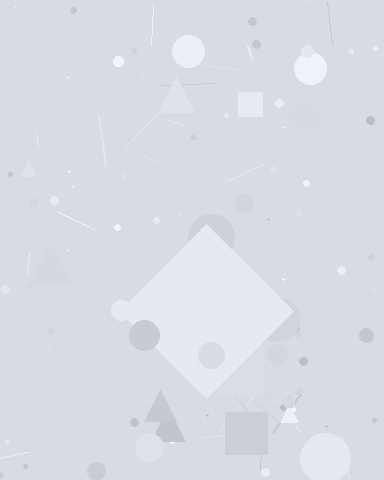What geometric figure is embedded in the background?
A diamond is embedded in the background.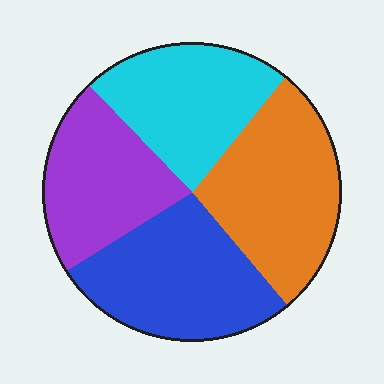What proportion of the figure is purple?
Purple takes up about one fifth (1/5) of the figure.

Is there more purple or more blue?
Blue.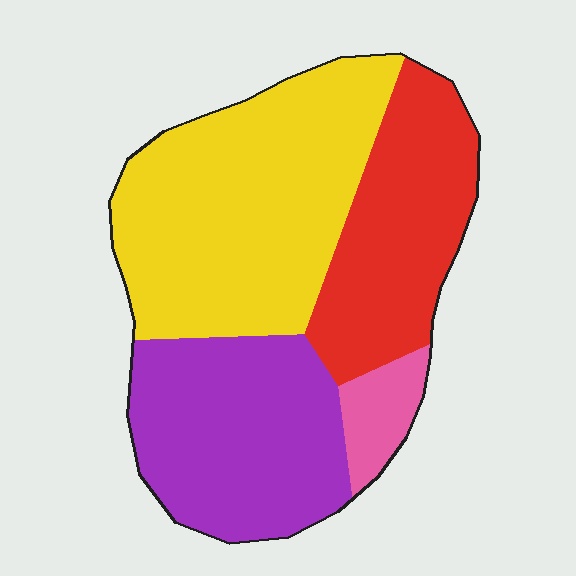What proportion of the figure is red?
Red takes up about one quarter (1/4) of the figure.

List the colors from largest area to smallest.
From largest to smallest: yellow, purple, red, pink.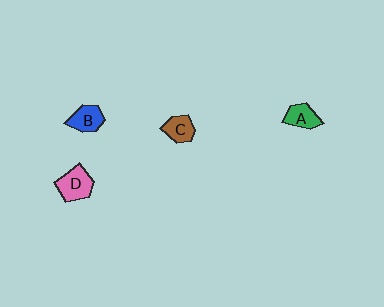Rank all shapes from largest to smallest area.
From largest to smallest: D (pink), B (blue), A (green), C (brown).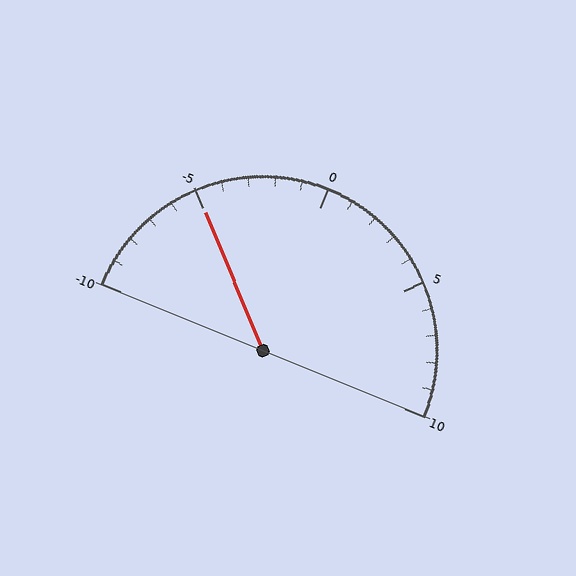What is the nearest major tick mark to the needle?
The nearest major tick mark is -5.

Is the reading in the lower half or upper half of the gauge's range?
The reading is in the lower half of the range (-10 to 10).